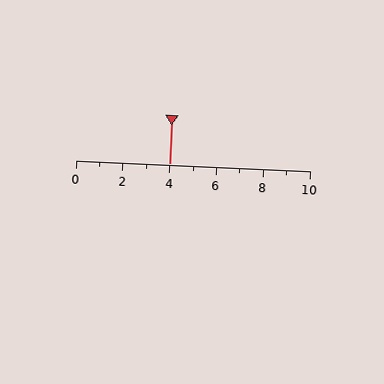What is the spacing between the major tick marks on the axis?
The major ticks are spaced 2 apart.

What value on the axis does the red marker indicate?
The marker indicates approximately 4.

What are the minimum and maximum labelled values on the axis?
The axis runs from 0 to 10.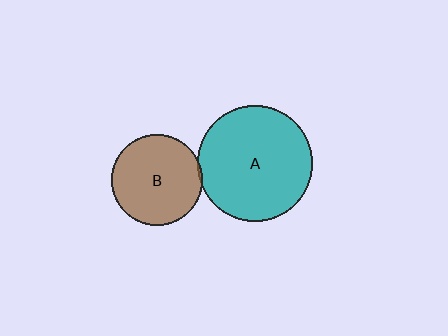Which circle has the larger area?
Circle A (teal).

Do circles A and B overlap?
Yes.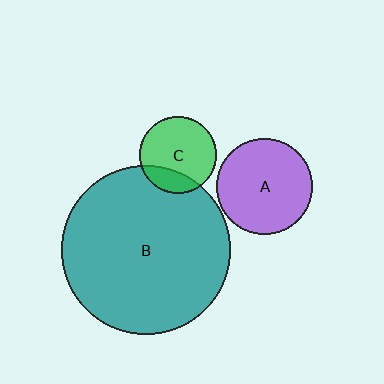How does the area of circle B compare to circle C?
Approximately 4.7 times.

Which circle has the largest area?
Circle B (teal).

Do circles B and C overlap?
Yes.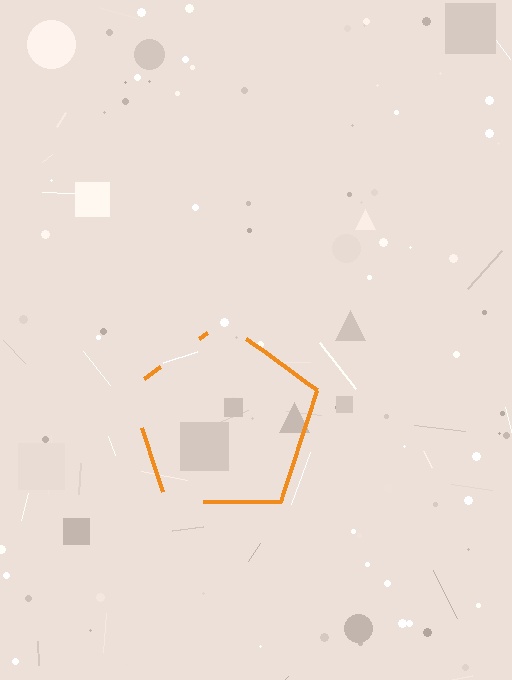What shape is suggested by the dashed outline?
The dashed outline suggests a pentagon.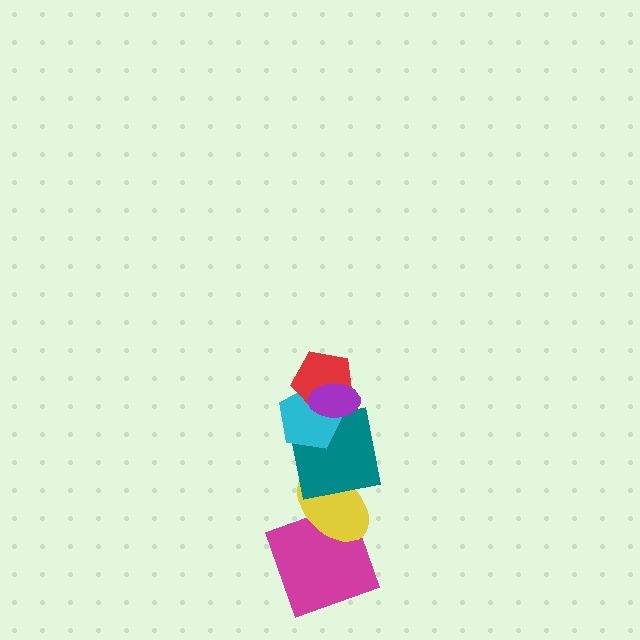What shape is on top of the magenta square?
The yellow ellipse is on top of the magenta square.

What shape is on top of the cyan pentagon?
The red pentagon is on top of the cyan pentagon.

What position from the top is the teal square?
The teal square is 4th from the top.